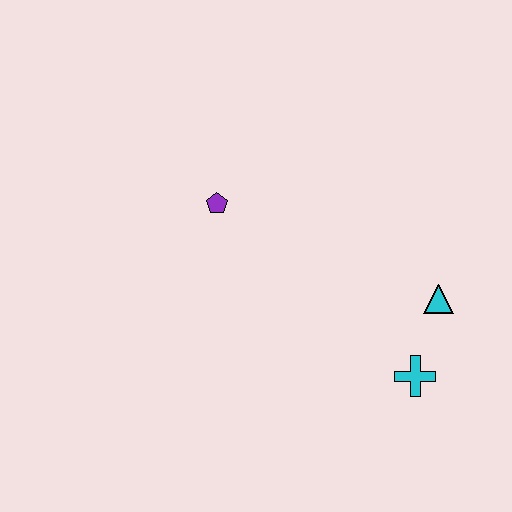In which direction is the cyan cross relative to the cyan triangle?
The cyan cross is below the cyan triangle.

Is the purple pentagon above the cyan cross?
Yes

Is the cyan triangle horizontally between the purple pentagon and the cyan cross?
No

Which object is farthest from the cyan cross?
The purple pentagon is farthest from the cyan cross.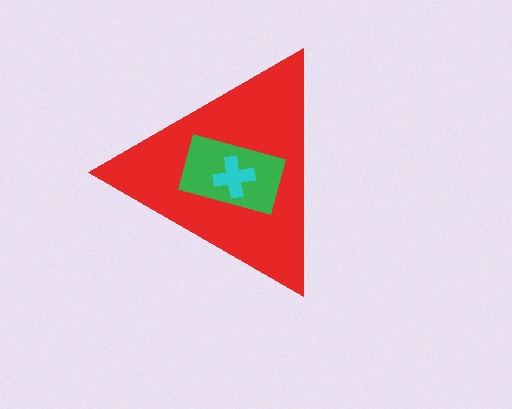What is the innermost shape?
The cyan cross.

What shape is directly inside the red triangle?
The green rectangle.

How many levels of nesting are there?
3.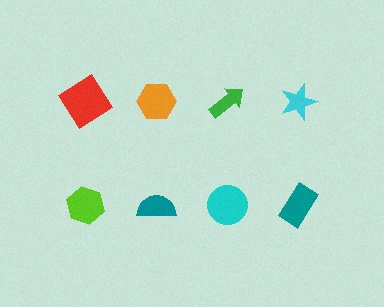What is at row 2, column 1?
A lime hexagon.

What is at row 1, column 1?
A red diamond.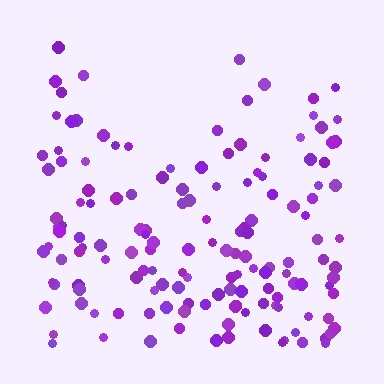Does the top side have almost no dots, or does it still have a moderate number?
Still a moderate number, just noticeably fewer than the bottom.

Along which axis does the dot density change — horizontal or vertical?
Vertical.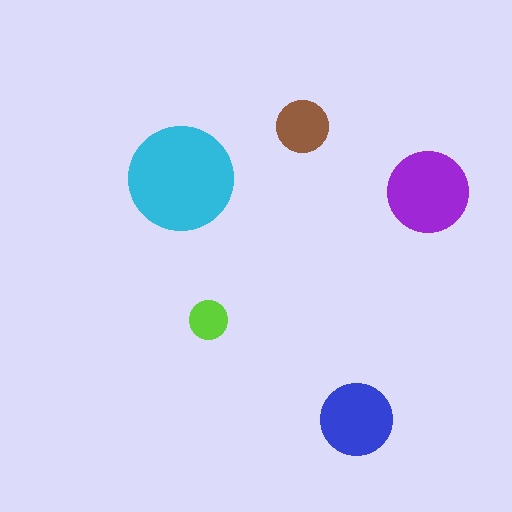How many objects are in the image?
There are 5 objects in the image.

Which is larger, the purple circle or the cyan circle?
The cyan one.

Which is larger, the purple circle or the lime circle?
The purple one.